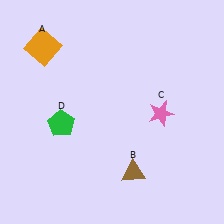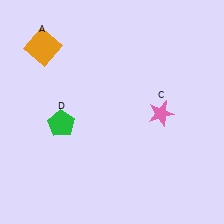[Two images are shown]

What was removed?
The brown triangle (B) was removed in Image 2.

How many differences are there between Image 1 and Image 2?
There is 1 difference between the two images.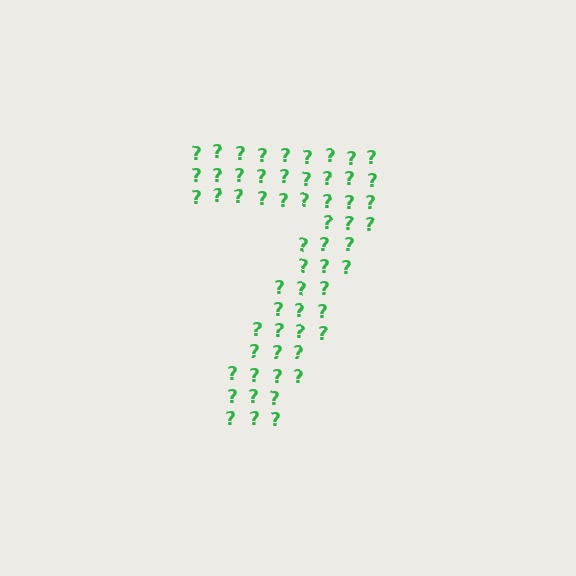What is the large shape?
The large shape is the digit 7.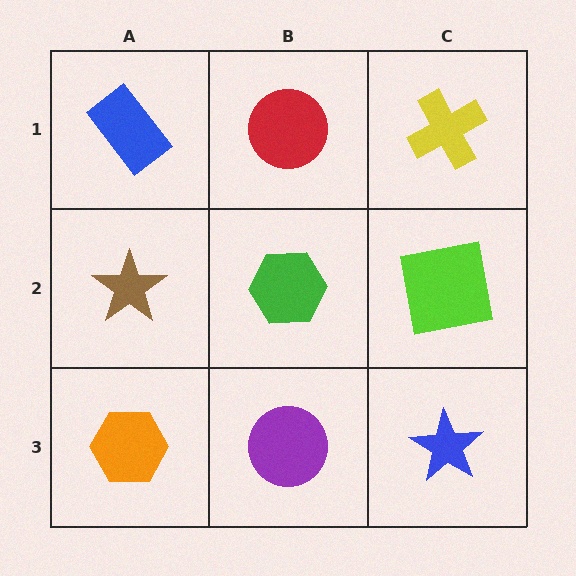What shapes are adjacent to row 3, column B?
A green hexagon (row 2, column B), an orange hexagon (row 3, column A), a blue star (row 3, column C).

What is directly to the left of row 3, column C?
A purple circle.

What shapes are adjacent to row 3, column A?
A brown star (row 2, column A), a purple circle (row 3, column B).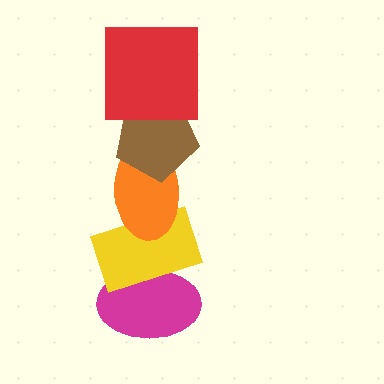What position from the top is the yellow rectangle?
The yellow rectangle is 4th from the top.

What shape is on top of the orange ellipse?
The brown pentagon is on top of the orange ellipse.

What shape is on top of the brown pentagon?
The red square is on top of the brown pentagon.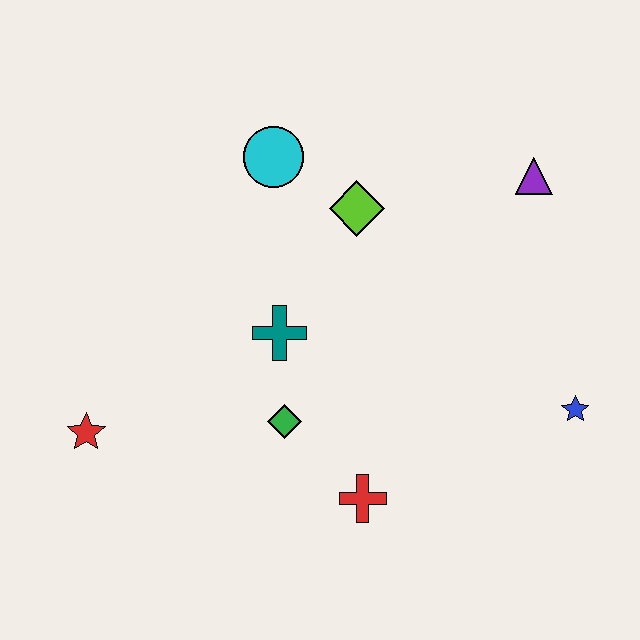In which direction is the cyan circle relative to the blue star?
The cyan circle is to the left of the blue star.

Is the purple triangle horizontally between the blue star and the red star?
Yes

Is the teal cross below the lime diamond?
Yes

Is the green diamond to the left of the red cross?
Yes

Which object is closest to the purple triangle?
The lime diamond is closest to the purple triangle.